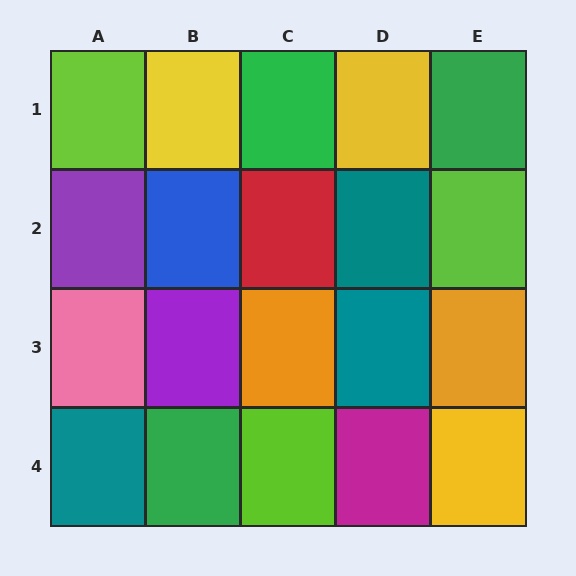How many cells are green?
3 cells are green.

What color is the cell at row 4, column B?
Green.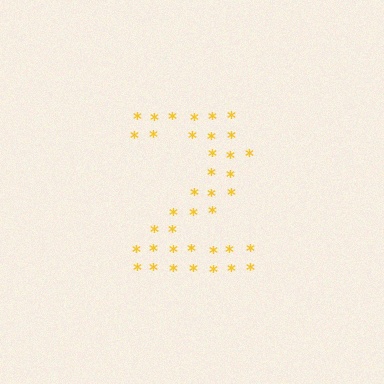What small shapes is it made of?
It is made of small asterisks.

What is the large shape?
The large shape is the digit 2.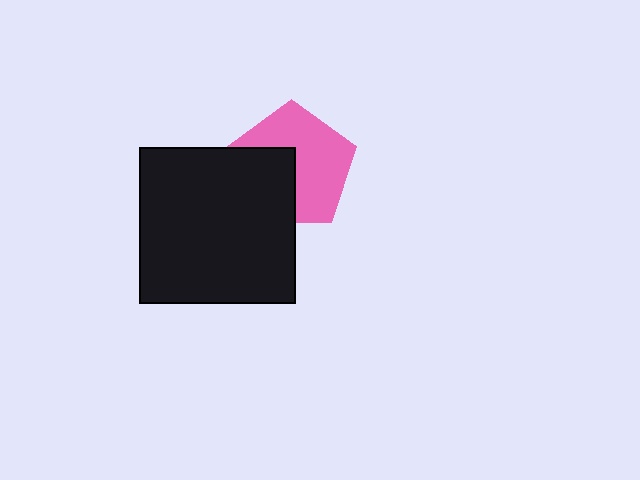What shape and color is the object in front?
The object in front is a black square.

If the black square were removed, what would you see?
You would see the complete pink pentagon.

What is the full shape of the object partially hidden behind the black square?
The partially hidden object is a pink pentagon.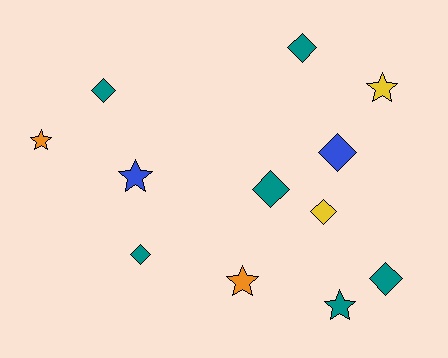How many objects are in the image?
There are 12 objects.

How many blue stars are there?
There is 1 blue star.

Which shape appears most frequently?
Diamond, with 7 objects.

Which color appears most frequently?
Teal, with 6 objects.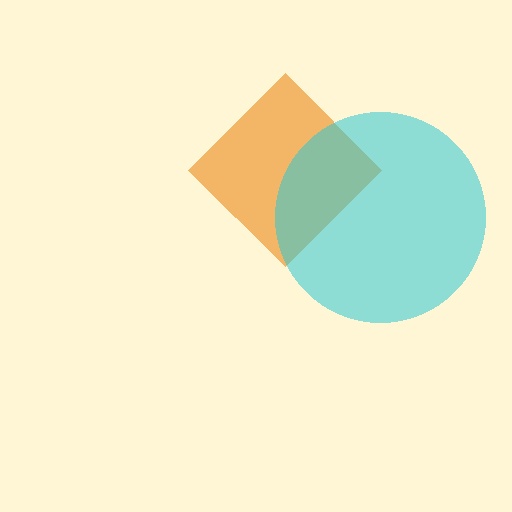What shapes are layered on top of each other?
The layered shapes are: an orange diamond, a cyan circle.